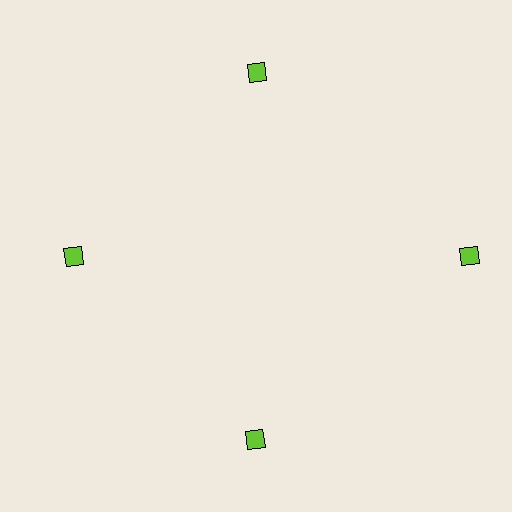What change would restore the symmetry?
The symmetry would be restored by moving it inward, back onto the ring so that all 4 diamonds sit at equal angles and equal distance from the center.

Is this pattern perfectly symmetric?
No. The 4 lime diamonds are arranged in a ring, but one element near the 3 o'clock position is pushed outward from the center, breaking the 4-fold rotational symmetry.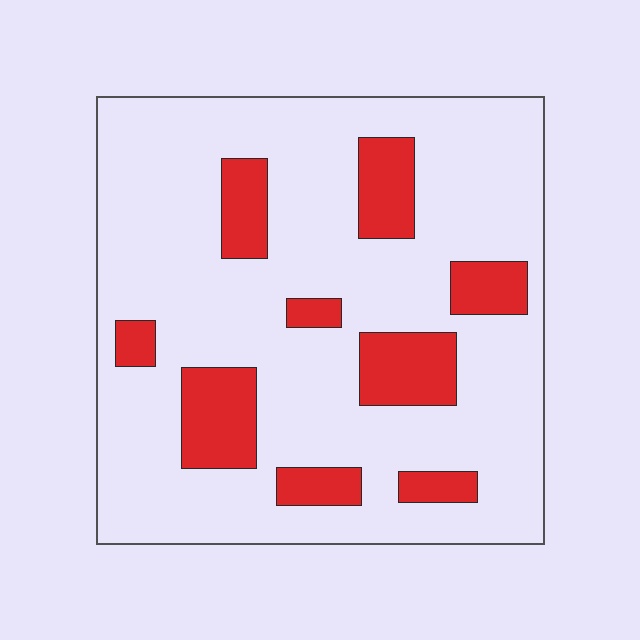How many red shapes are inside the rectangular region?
9.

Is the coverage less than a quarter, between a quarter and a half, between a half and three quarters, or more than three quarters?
Less than a quarter.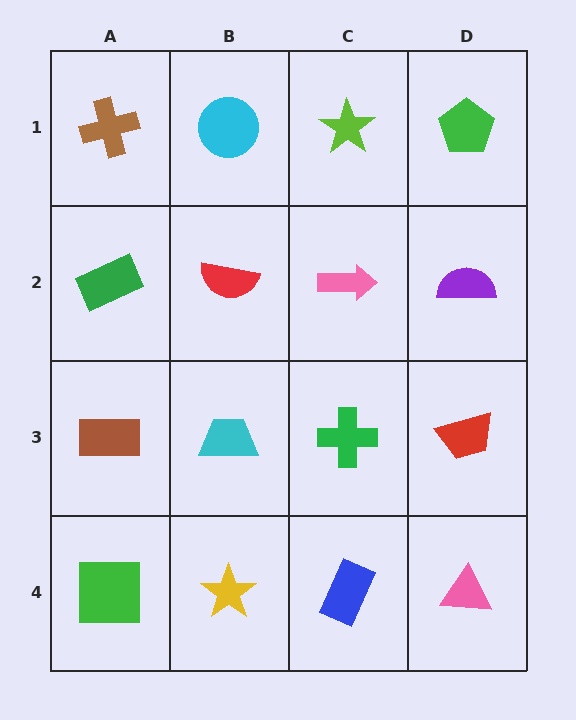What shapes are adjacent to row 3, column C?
A pink arrow (row 2, column C), a blue rectangle (row 4, column C), a cyan trapezoid (row 3, column B), a red trapezoid (row 3, column D).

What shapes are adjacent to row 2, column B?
A cyan circle (row 1, column B), a cyan trapezoid (row 3, column B), a green rectangle (row 2, column A), a pink arrow (row 2, column C).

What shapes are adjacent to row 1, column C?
A pink arrow (row 2, column C), a cyan circle (row 1, column B), a green pentagon (row 1, column D).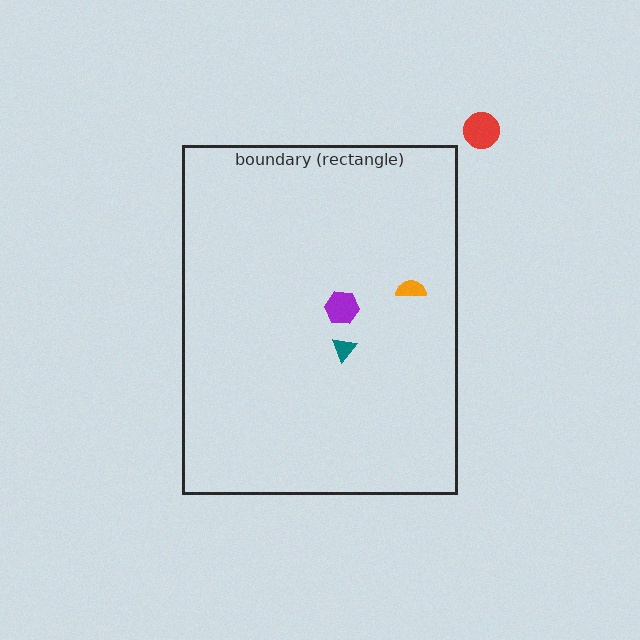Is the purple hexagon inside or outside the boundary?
Inside.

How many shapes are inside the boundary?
3 inside, 1 outside.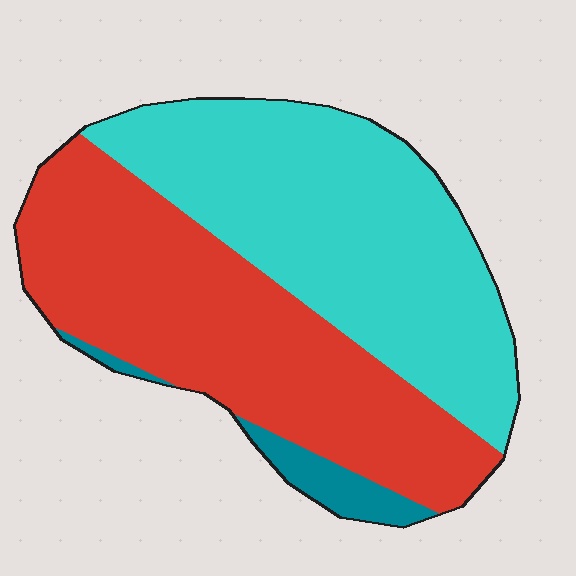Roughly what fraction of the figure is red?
Red takes up about one half (1/2) of the figure.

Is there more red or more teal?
Red.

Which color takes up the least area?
Teal, at roughly 5%.